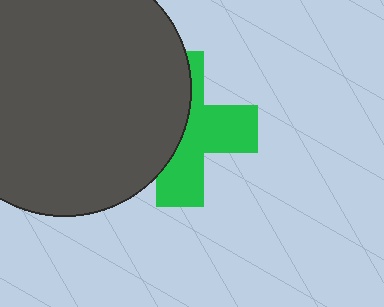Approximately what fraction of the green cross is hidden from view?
Roughly 48% of the green cross is hidden behind the dark gray circle.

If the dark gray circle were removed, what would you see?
You would see the complete green cross.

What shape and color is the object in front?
The object in front is a dark gray circle.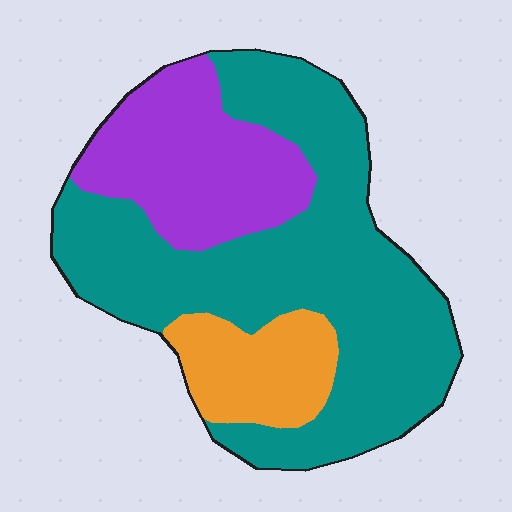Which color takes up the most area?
Teal, at roughly 60%.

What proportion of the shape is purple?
Purple covers roughly 25% of the shape.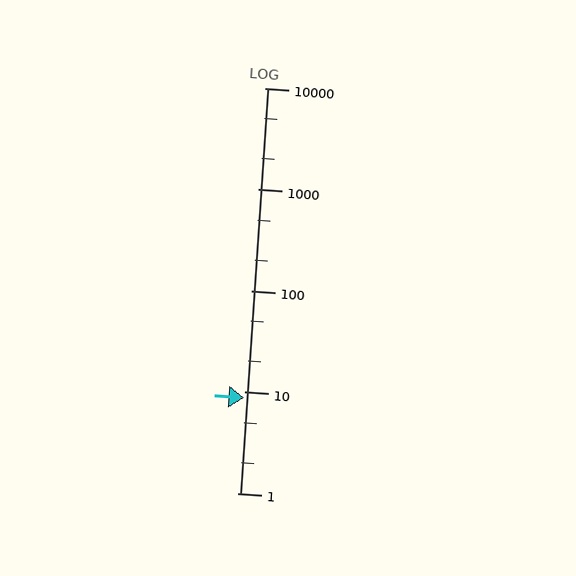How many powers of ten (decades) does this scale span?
The scale spans 4 decades, from 1 to 10000.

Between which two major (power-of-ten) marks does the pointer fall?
The pointer is between 1 and 10.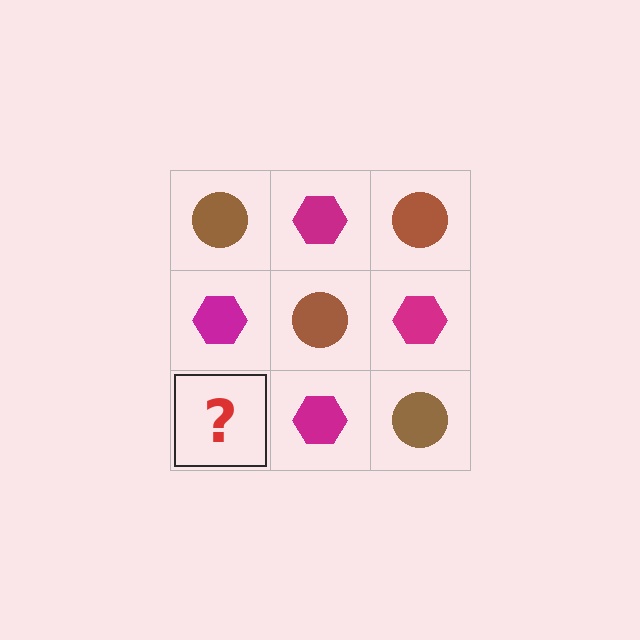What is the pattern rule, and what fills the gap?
The rule is that it alternates brown circle and magenta hexagon in a checkerboard pattern. The gap should be filled with a brown circle.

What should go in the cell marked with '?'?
The missing cell should contain a brown circle.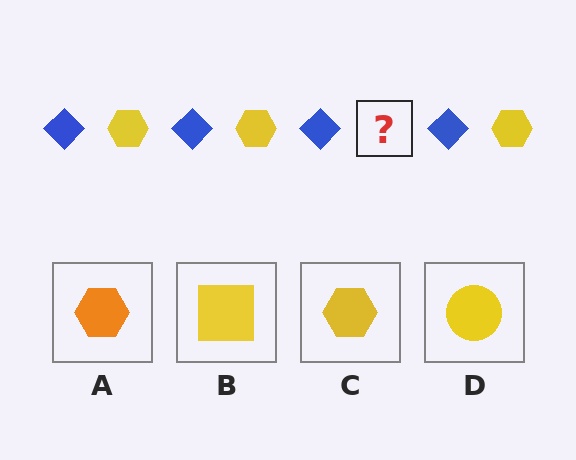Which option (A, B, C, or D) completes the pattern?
C.